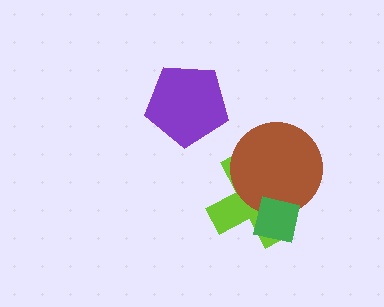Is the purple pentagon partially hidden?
No, no other shape covers it.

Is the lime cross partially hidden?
Yes, it is partially covered by another shape.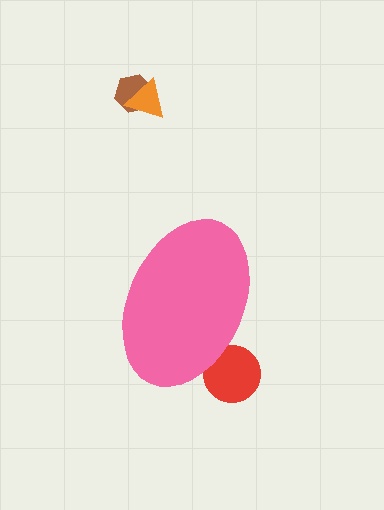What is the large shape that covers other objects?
A pink ellipse.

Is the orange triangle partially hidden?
No, the orange triangle is fully visible.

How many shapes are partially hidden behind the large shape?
1 shape is partially hidden.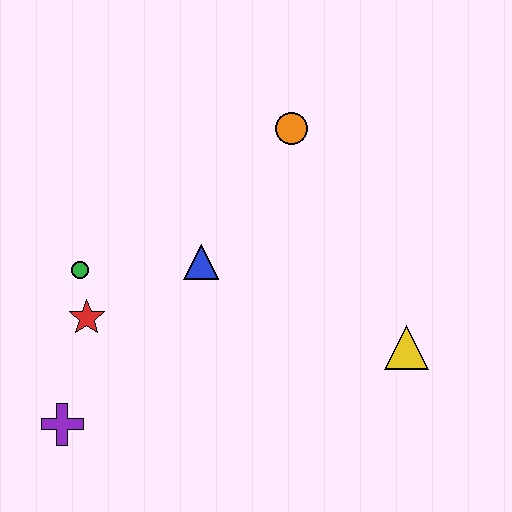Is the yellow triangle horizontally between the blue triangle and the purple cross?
No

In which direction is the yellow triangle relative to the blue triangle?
The yellow triangle is to the right of the blue triangle.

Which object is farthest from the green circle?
The yellow triangle is farthest from the green circle.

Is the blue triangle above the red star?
Yes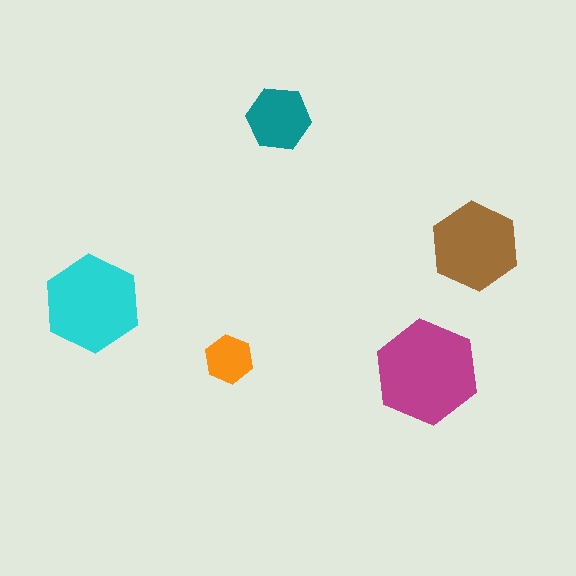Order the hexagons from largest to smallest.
the magenta one, the cyan one, the brown one, the teal one, the orange one.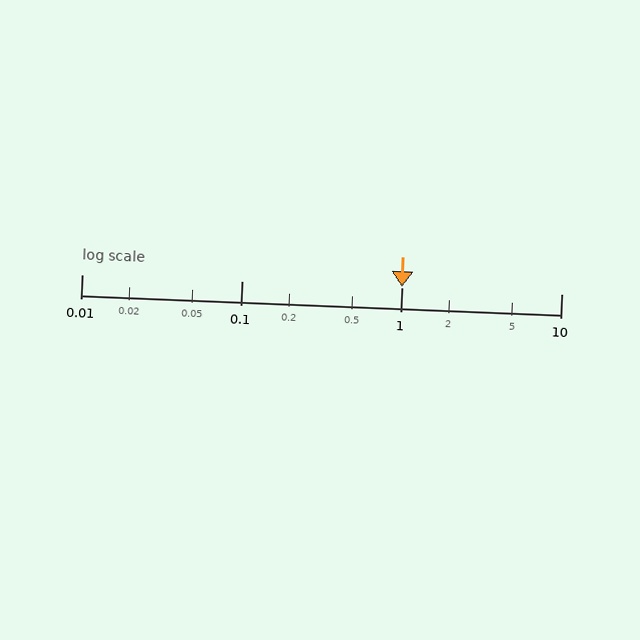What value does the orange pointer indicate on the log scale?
The pointer indicates approximately 1.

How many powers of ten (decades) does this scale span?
The scale spans 3 decades, from 0.01 to 10.